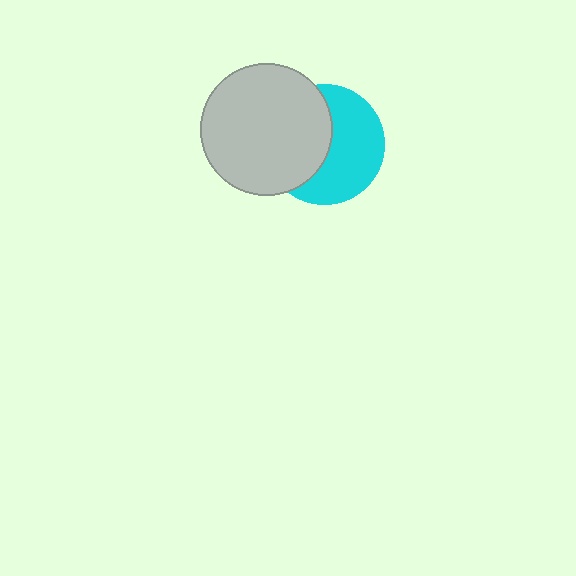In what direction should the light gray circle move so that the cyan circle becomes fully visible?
The light gray circle should move left. That is the shortest direction to clear the overlap and leave the cyan circle fully visible.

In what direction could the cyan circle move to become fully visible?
The cyan circle could move right. That would shift it out from behind the light gray circle entirely.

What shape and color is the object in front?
The object in front is a light gray circle.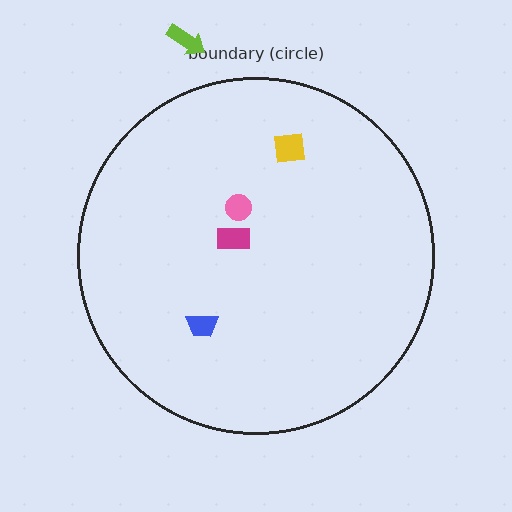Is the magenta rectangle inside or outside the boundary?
Inside.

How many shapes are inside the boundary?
4 inside, 1 outside.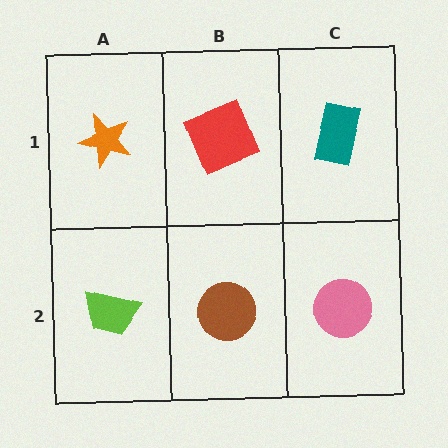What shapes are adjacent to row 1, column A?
A lime trapezoid (row 2, column A), a red square (row 1, column B).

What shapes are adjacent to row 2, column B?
A red square (row 1, column B), a lime trapezoid (row 2, column A), a pink circle (row 2, column C).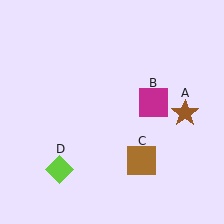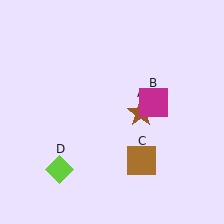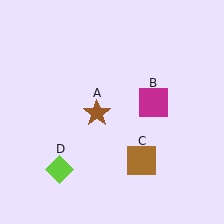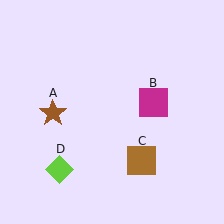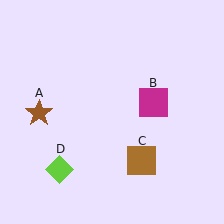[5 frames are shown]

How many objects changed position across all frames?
1 object changed position: brown star (object A).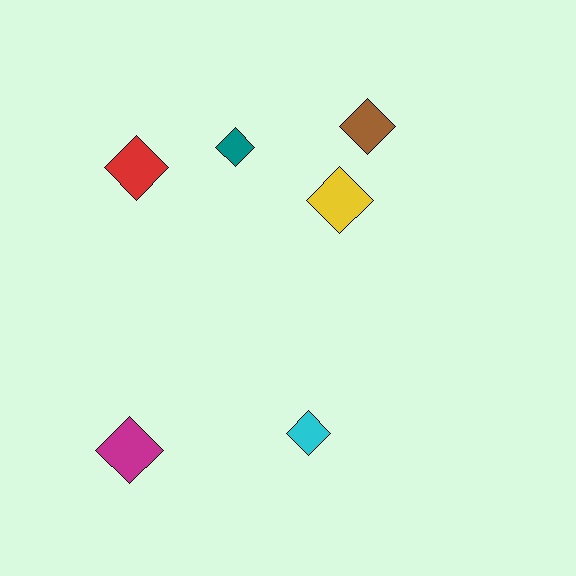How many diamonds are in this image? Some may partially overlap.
There are 6 diamonds.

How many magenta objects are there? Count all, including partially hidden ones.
There is 1 magenta object.